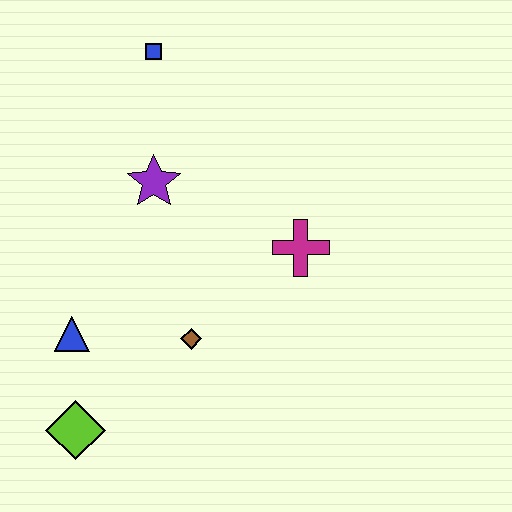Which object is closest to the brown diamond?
The blue triangle is closest to the brown diamond.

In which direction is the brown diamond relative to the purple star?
The brown diamond is below the purple star.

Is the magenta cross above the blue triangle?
Yes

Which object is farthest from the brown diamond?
The blue square is farthest from the brown diamond.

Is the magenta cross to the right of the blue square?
Yes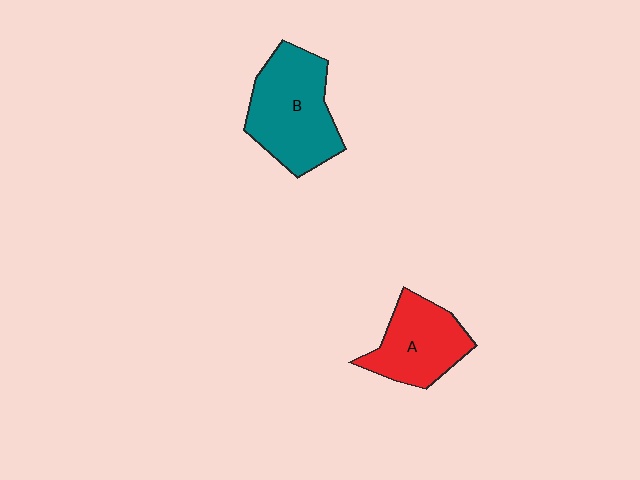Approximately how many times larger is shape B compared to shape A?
Approximately 1.3 times.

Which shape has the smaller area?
Shape A (red).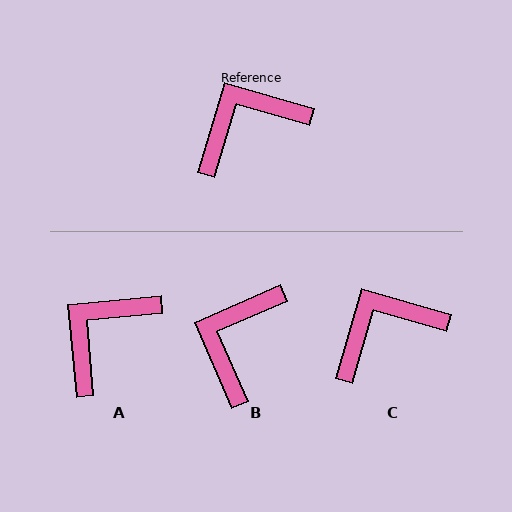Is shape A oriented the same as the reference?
No, it is off by about 21 degrees.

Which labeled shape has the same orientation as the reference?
C.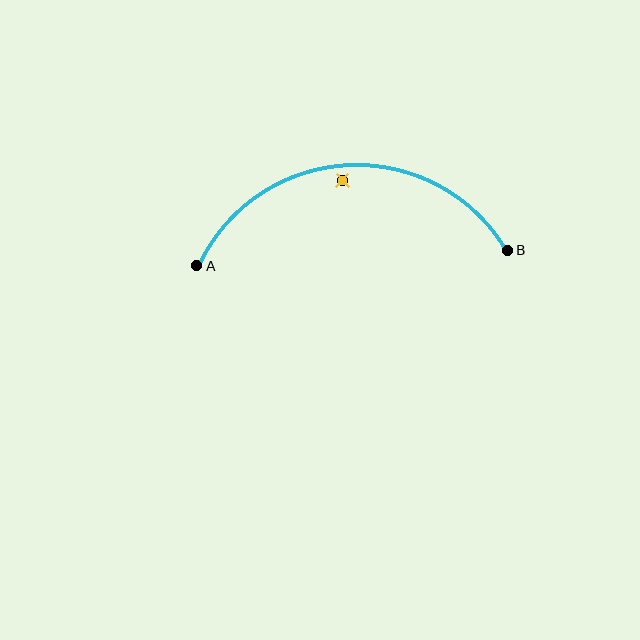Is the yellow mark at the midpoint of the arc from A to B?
No — the yellow mark does not lie on the arc at all. It sits slightly inside the curve.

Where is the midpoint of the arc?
The arc midpoint is the point on the curve farthest from the straight line joining A and B. It sits above that line.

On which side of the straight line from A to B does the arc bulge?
The arc bulges above the straight line connecting A and B.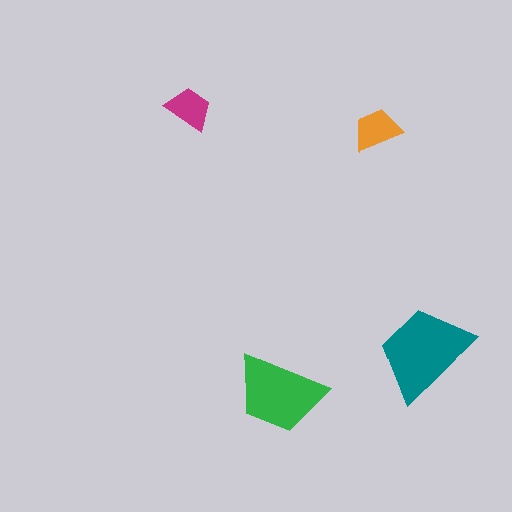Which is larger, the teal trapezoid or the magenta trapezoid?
The teal one.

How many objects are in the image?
There are 4 objects in the image.